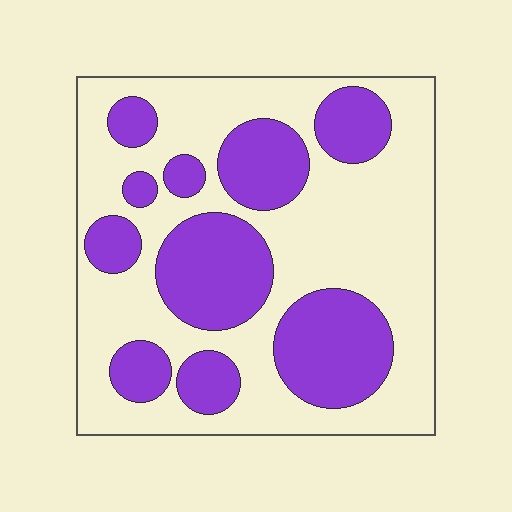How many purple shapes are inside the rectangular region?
10.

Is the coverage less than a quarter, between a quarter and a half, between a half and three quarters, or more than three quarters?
Between a quarter and a half.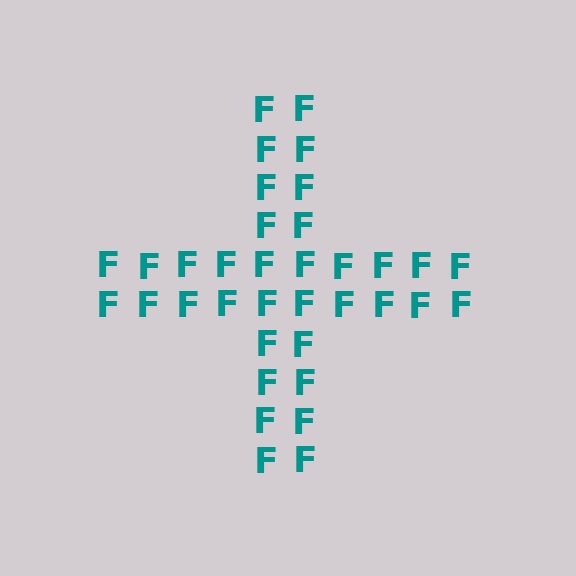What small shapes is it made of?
It is made of small letter F's.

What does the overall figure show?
The overall figure shows a cross.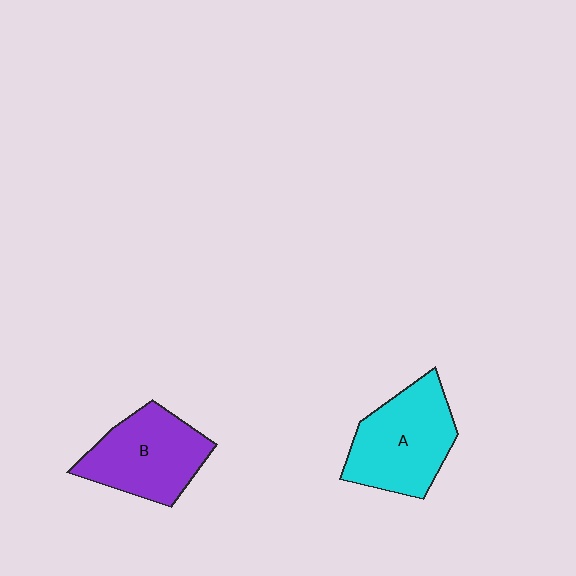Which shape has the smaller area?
Shape B (purple).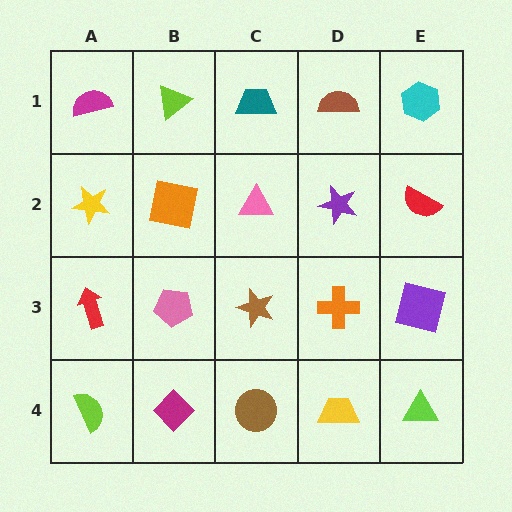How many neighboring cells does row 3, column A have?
3.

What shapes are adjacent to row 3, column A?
A yellow star (row 2, column A), a lime semicircle (row 4, column A), a pink pentagon (row 3, column B).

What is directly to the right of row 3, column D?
A purple square.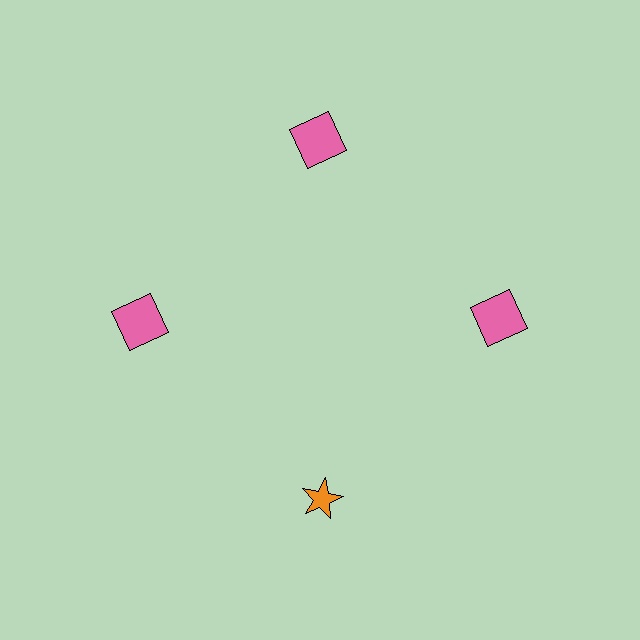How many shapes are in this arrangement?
There are 4 shapes arranged in a ring pattern.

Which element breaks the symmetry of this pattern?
The orange star at roughly the 6 o'clock position breaks the symmetry. All other shapes are pink squares.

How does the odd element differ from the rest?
It differs in both color (orange instead of pink) and shape (star instead of square).